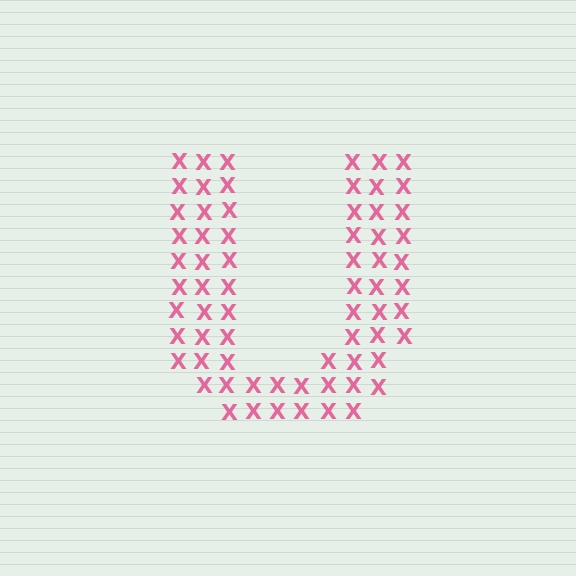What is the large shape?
The large shape is the letter U.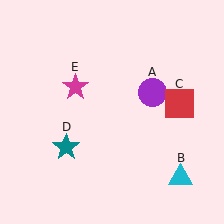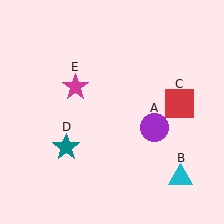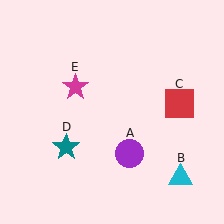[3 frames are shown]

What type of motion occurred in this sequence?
The purple circle (object A) rotated clockwise around the center of the scene.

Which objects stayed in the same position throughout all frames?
Cyan triangle (object B) and red square (object C) and teal star (object D) and magenta star (object E) remained stationary.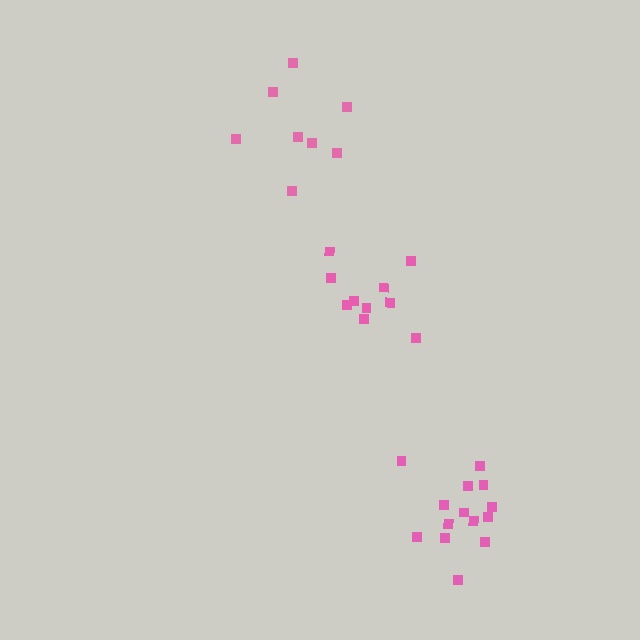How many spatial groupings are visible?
There are 3 spatial groupings.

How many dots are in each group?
Group 1: 8 dots, Group 2: 10 dots, Group 3: 14 dots (32 total).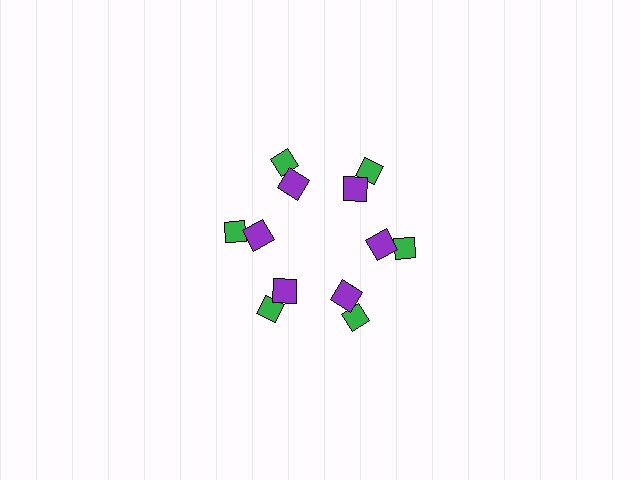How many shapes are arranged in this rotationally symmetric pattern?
There are 18 shapes, arranged in 6 groups of 3.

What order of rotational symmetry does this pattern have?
This pattern has 6-fold rotational symmetry.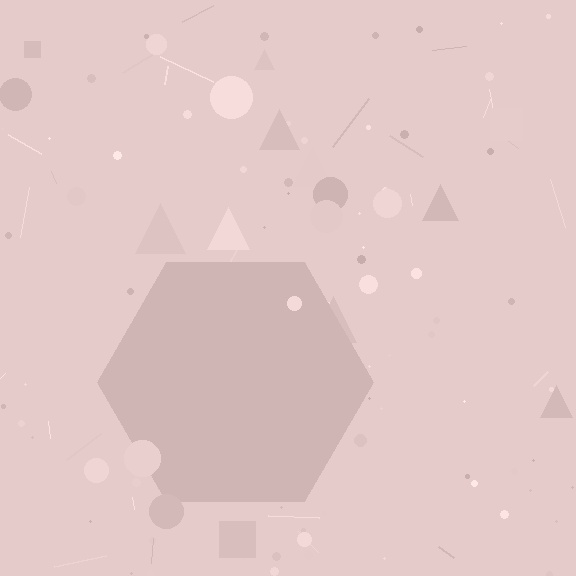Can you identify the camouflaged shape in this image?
The camouflaged shape is a hexagon.